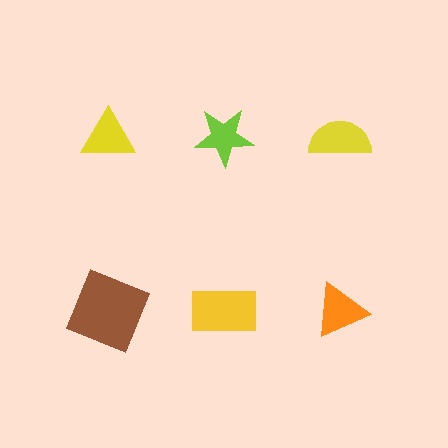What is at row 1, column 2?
A lime star.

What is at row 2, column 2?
A yellow rectangle.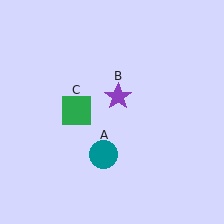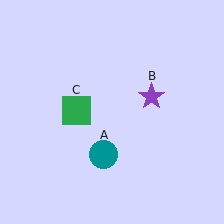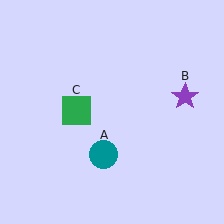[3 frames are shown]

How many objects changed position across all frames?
1 object changed position: purple star (object B).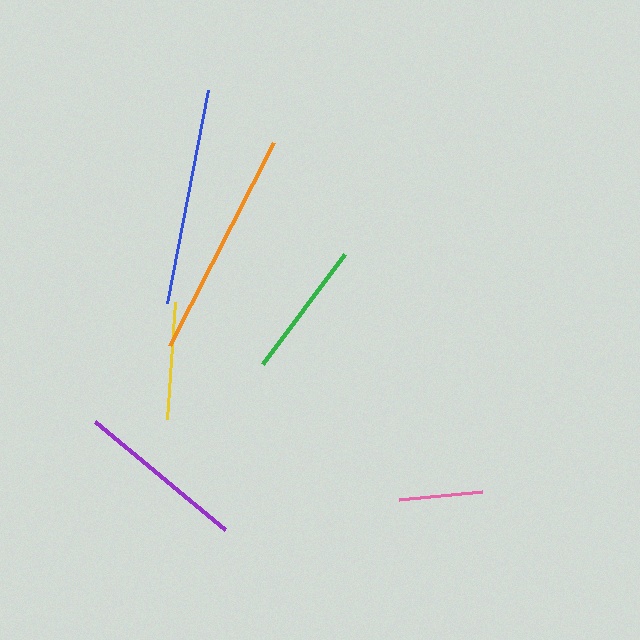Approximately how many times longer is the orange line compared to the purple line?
The orange line is approximately 1.3 times the length of the purple line.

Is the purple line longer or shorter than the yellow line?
The purple line is longer than the yellow line.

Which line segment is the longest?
The orange line is the longest at approximately 228 pixels.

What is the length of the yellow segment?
The yellow segment is approximately 117 pixels long.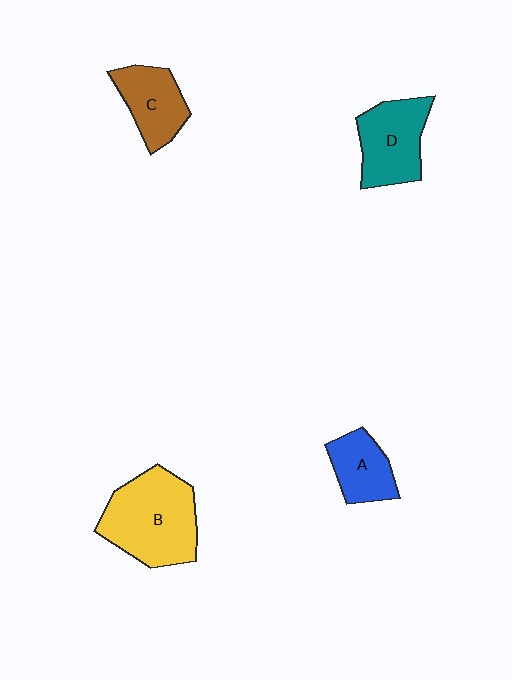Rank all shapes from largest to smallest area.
From largest to smallest: B (yellow), D (teal), C (brown), A (blue).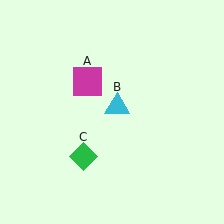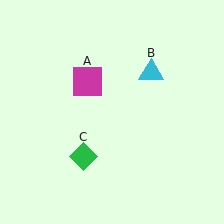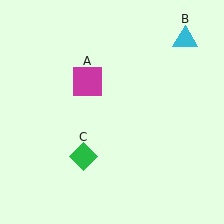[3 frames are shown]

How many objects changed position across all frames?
1 object changed position: cyan triangle (object B).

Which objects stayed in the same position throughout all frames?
Magenta square (object A) and green diamond (object C) remained stationary.